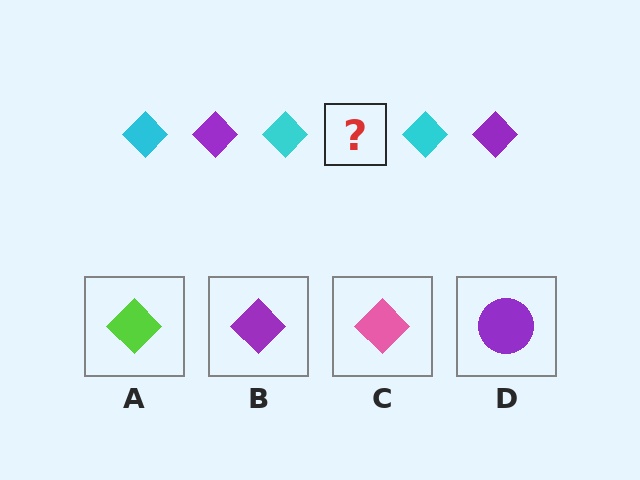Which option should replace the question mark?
Option B.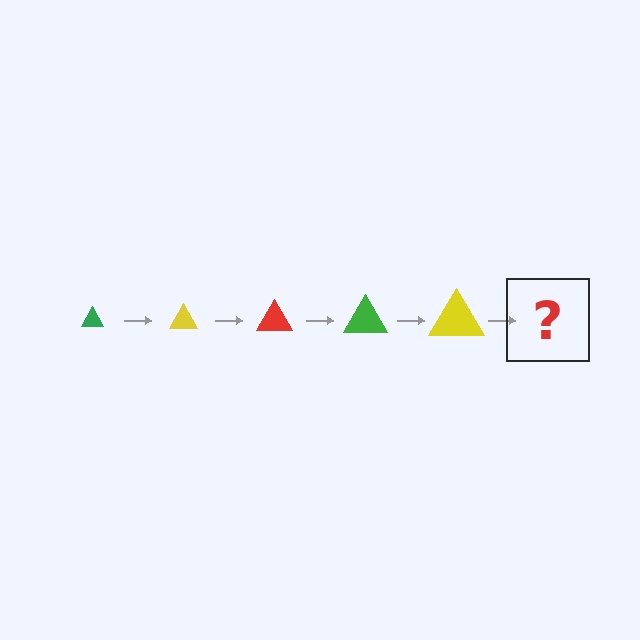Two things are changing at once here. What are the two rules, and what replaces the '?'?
The two rules are that the triangle grows larger each step and the color cycles through green, yellow, and red. The '?' should be a red triangle, larger than the previous one.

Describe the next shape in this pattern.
It should be a red triangle, larger than the previous one.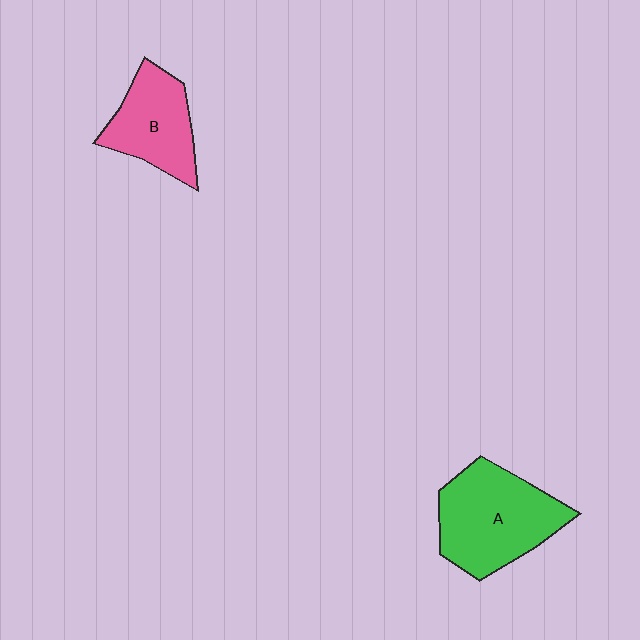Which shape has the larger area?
Shape A (green).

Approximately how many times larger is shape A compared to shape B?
Approximately 1.4 times.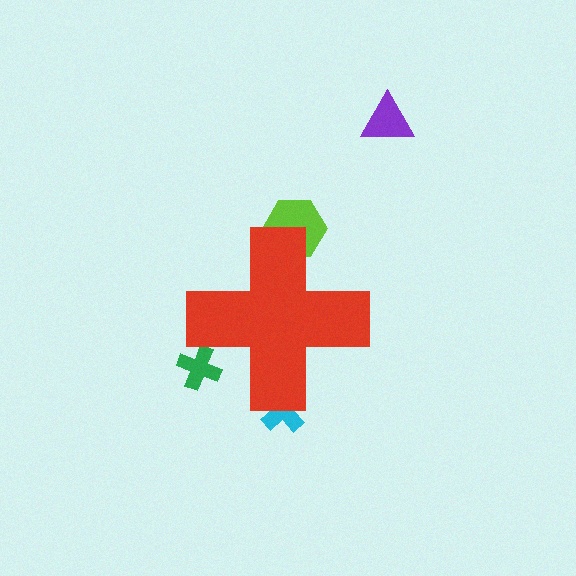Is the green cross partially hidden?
Yes, the green cross is partially hidden behind the red cross.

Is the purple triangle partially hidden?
No, the purple triangle is fully visible.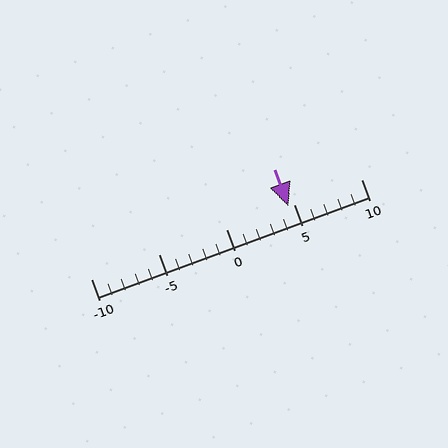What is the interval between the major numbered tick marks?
The major tick marks are spaced 5 units apart.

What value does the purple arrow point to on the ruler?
The purple arrow points to approximately 5.